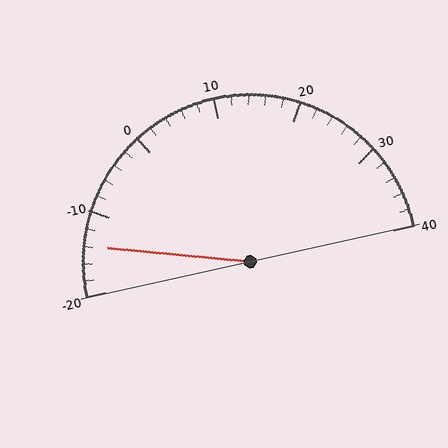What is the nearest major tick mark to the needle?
The nearest major tick mark is -10.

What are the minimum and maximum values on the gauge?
The gauge ranges from -20 to 40.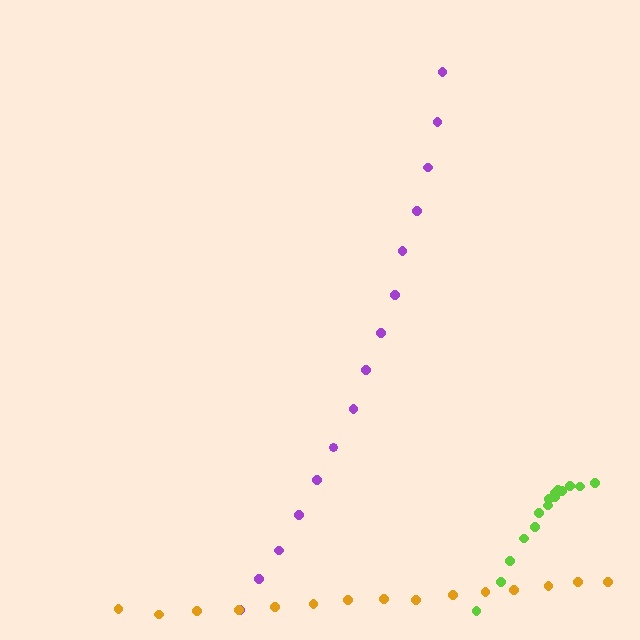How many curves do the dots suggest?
There are 3 distinct paths.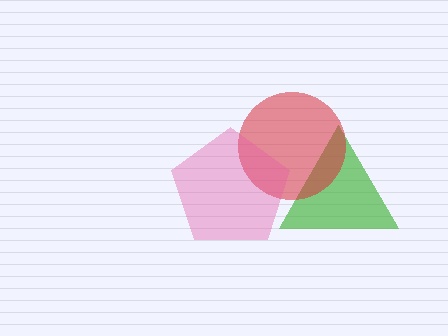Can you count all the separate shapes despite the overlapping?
Yes, there are 3 separate shapes.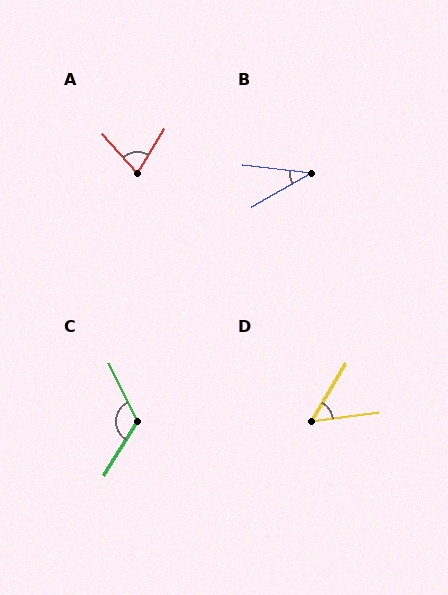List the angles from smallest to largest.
B (36°), D (52°), A (72°), C (122°).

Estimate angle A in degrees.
Approximately 72 degrees.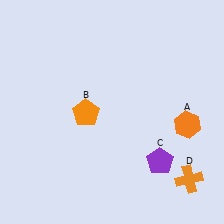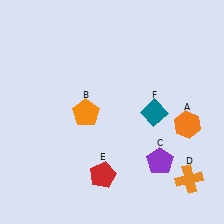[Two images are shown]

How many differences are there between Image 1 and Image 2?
There are 2 differences between the two images.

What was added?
A red pentagon (E), a teal diamond (F) were added in Image 2.